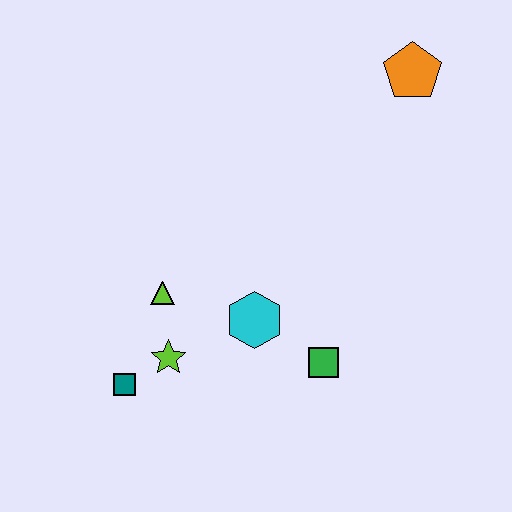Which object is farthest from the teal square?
The orange pentagon is farthest from the teal square.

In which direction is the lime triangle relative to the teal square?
The lime triangle is above the teal square.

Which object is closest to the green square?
The cyan hexagon is closest to the green square.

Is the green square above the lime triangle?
No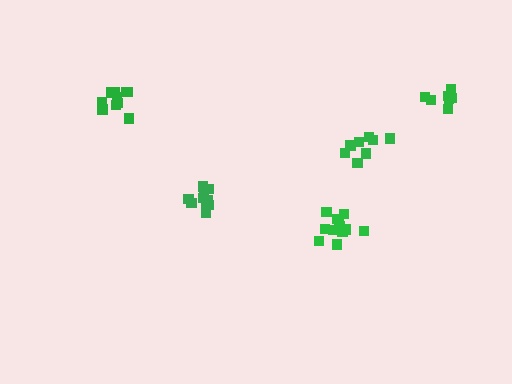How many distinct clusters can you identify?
There are 5 distinct clusters.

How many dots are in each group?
Group 1: 10 dots, Group 2: 11 dots, Group 3: 12 dots, Group 4: 8 dots, Group 5: 7 dots (48 total).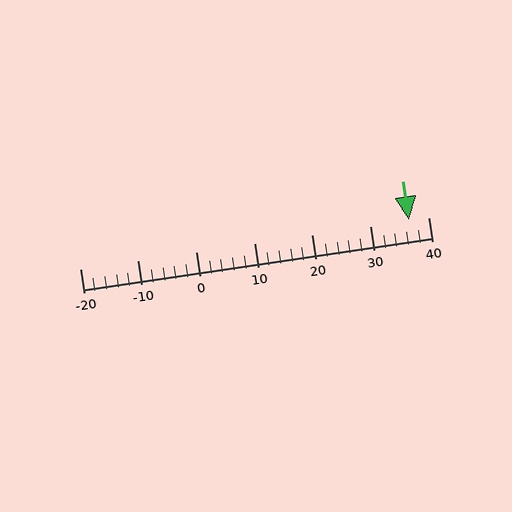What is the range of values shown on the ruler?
The ruler shows values from -20 to 40.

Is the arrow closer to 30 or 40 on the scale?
The arrow is closer to 40.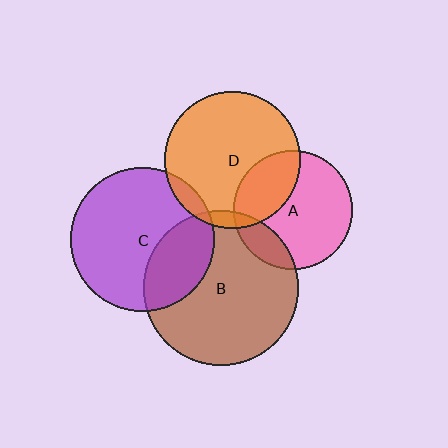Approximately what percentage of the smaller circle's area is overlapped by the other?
Approximately 5%.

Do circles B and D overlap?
Yes.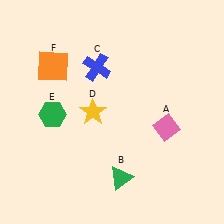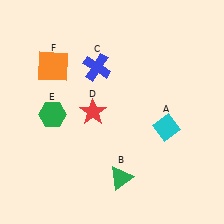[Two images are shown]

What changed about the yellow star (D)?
In Image 1, D is yellow. In Image 2, it changed to red.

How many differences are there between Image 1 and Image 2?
There are 2 differences between the two images.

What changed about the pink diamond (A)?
In Image 1, A is pink. In Image 2, it changed to cyan.